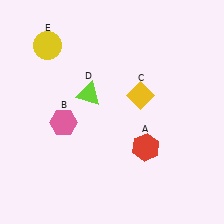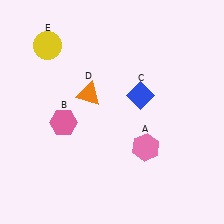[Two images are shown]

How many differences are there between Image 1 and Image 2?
There are 3 differences between the two images.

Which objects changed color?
A changed from red to pink. C changed from yellow to blue. D changed from lime to orange.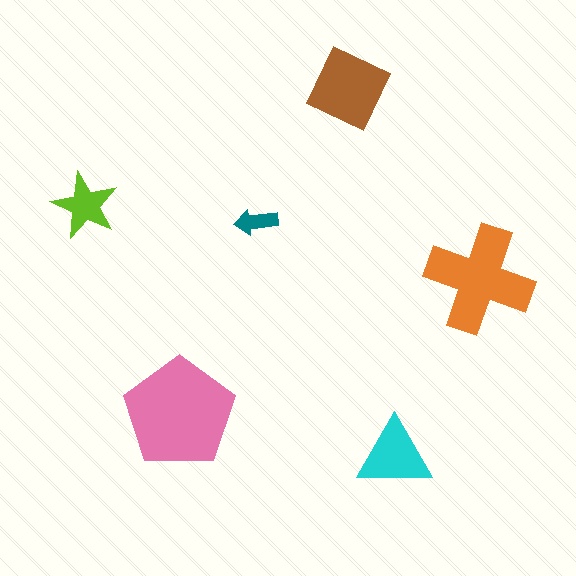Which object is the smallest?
The teal arrow.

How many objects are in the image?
There are 6 objects in the image.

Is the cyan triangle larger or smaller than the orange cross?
Smaller.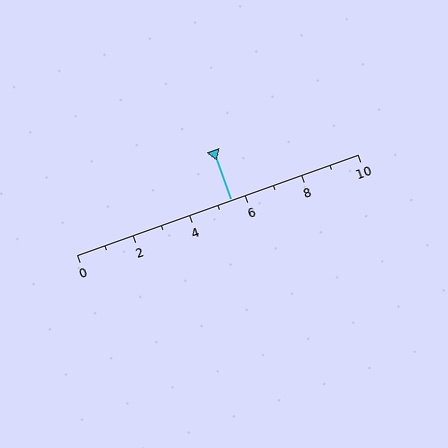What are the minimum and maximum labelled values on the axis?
The axis runs from 0 to 10.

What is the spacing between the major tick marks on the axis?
The major ticks are spaced 2 apart.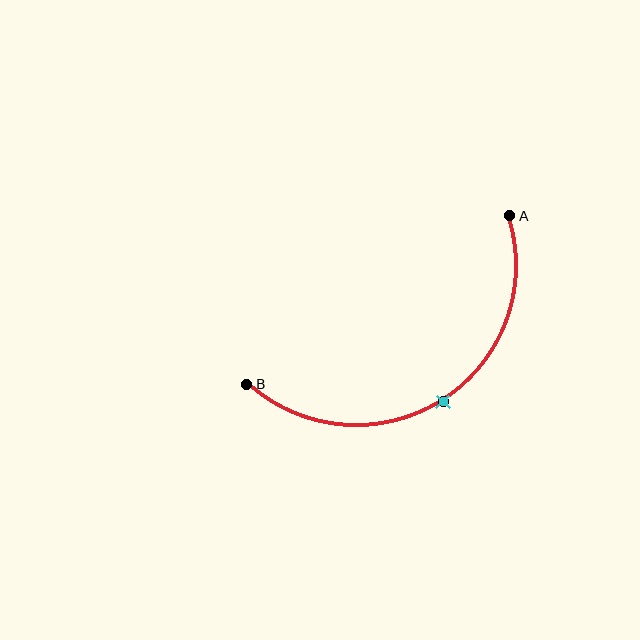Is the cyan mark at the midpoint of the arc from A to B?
Yes. The cyan mark lies on the arc at equal arc-length from both A and B — it is the arc midpoint.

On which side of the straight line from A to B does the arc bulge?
The arc bulges below the straight line connecting A and B.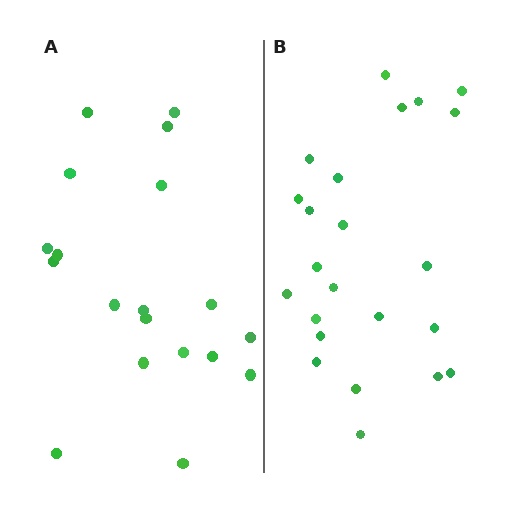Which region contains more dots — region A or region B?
Region B (the right region) has more dots.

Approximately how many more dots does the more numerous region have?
Region B has about 4 more dots than region A.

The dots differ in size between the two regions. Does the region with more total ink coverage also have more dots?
No. Region A has more total ink coverage because its dots are larger, but region B actually contains more individual dots. Total area can be misleading — the number of items is what matters here.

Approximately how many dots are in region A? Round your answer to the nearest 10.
About 20 dots. (The exact count is 19, which rounds to 20.)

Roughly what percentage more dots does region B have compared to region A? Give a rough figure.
About 20% more.